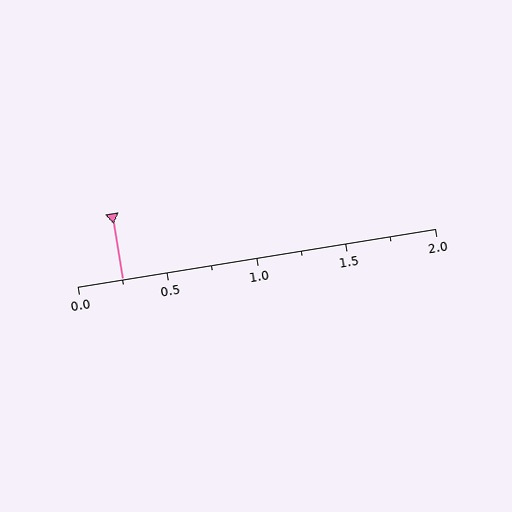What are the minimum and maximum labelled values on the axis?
The axis runs from 0.0 to 2.0.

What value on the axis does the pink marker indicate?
The marker indicates approximately 0.25.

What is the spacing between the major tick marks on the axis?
The major ticks are spaced 0.5 apart.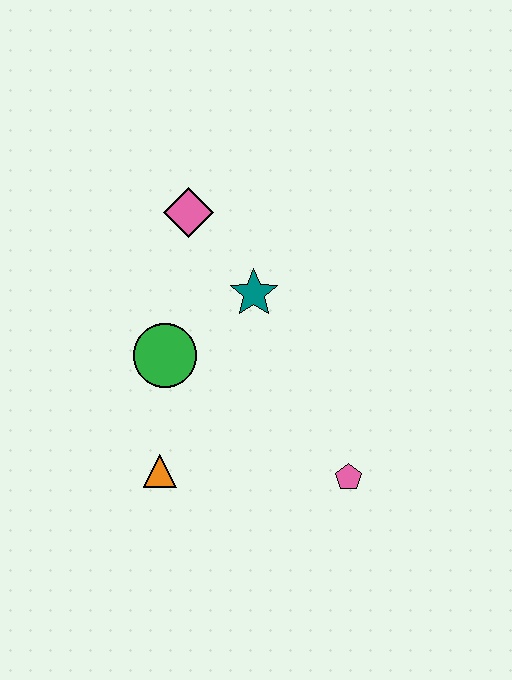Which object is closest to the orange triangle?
The green circle is closest to the orange triangle.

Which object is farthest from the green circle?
The pink pentagon is farthest from the green circle.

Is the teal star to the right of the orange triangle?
Yes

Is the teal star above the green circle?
Yes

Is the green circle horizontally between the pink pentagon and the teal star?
No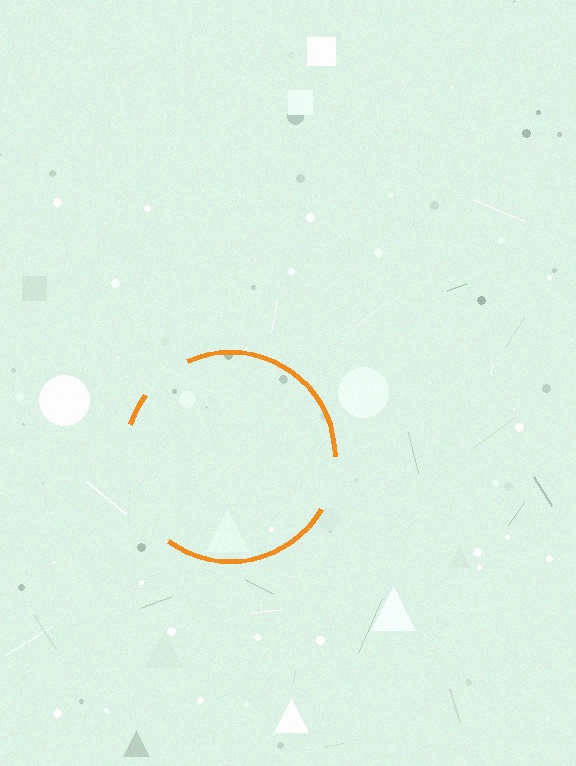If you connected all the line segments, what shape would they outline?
They would outline a circle.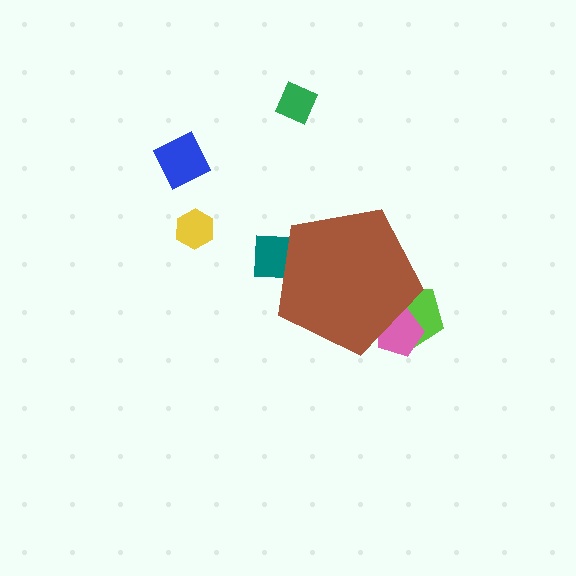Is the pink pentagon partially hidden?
Yes, the pink pentagon is partially hidden behind the brown pentagon.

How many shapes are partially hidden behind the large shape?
3 shapes are partially hidden.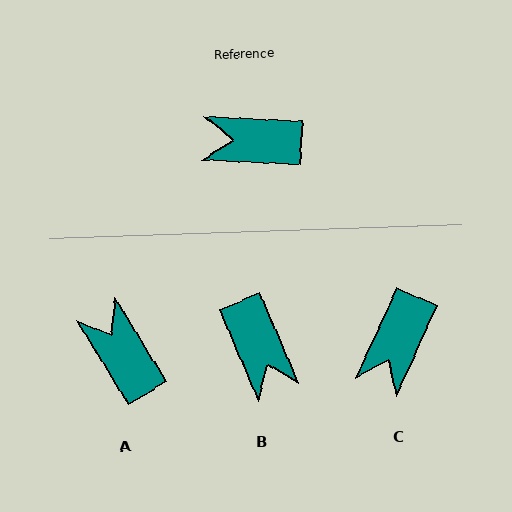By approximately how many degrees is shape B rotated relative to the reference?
Approximately 116 degrees counter-clockwise.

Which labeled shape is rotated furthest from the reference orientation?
B, about 116 degrees away.